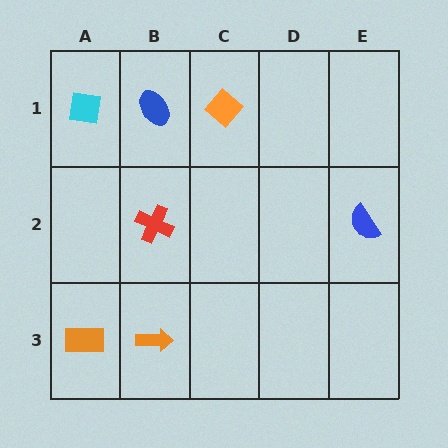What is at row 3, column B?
An orange arrow.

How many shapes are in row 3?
2 shapes.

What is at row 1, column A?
A cyan square.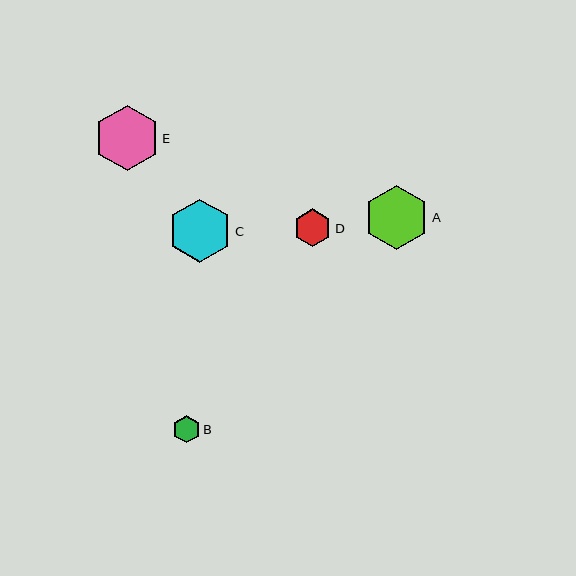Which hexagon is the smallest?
Hexagon B is the smallest with a size of approximately 27 pixels.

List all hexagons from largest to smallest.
From largest to smallest: E, A, C, D, B.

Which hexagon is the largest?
Hexagon E is the largest with a size of approximately 65 pixels.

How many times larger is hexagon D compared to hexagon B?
Hexagon D is approximately 1.4 times the size of hexagon B.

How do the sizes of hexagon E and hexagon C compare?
Hexagon E and hexagon C are approximately the same size.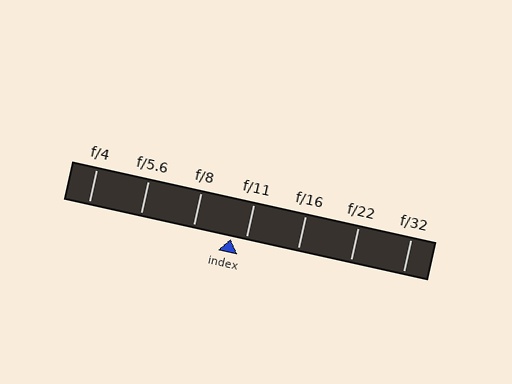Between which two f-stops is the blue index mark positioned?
The index mark is between f/8 and f/11.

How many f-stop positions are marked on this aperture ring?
There are 7 f-stop positions marked.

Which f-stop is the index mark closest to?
The index mark is closest to f/11.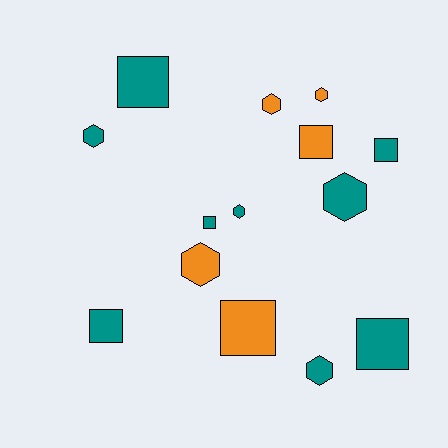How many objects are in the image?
There are 14 objects.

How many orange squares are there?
There are 2 orange squares.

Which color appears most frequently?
Teal, with 9 objects.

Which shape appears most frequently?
Square, with 7 objects.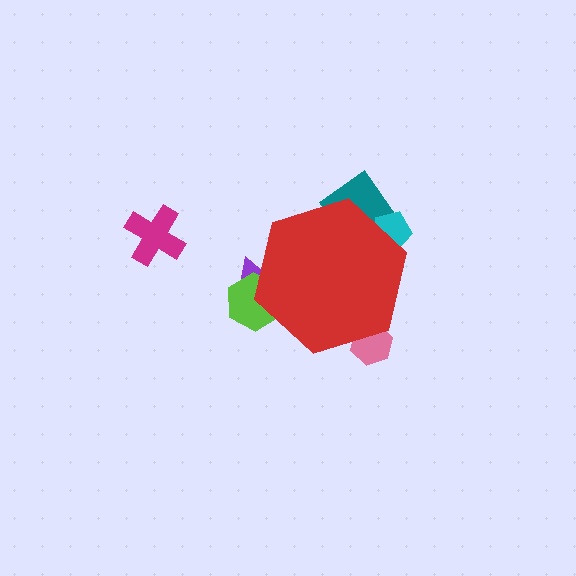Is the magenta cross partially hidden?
No, the magenta cross is fully visible.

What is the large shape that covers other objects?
A red hexagon.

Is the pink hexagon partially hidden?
Yes, the pink hexagon is partially hidden behind the red hexagon.